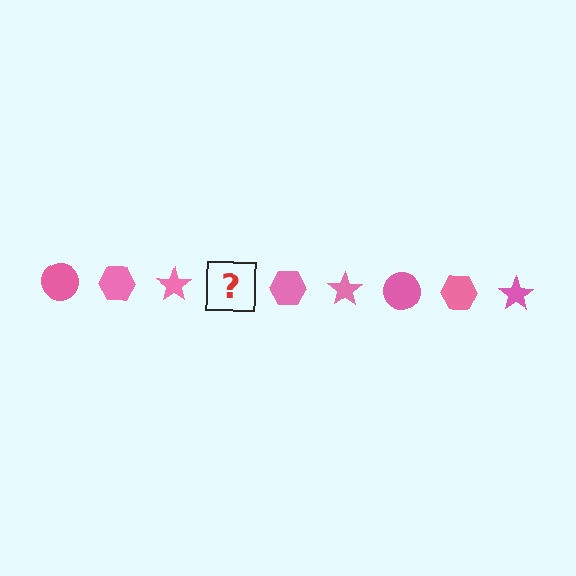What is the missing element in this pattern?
The missing element is a pink circle.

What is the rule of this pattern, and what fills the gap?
The rule is that the pattern cycles through circle, hexagon, star shapes in pink. The gap should be filled with a pink circle.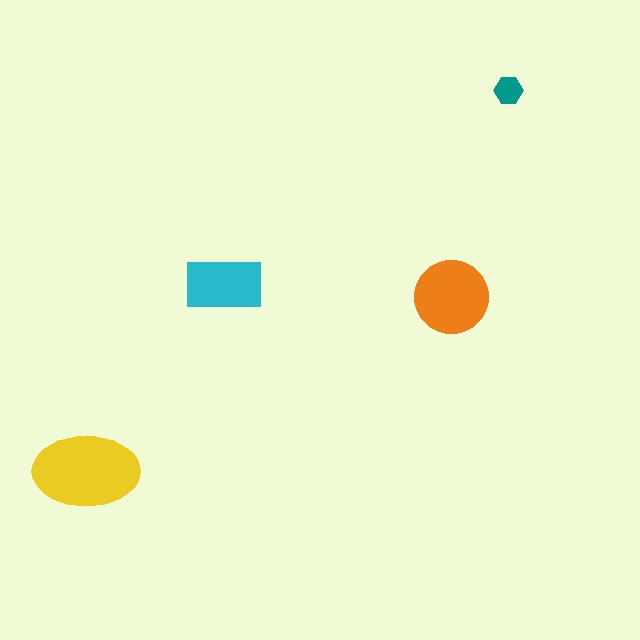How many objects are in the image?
There are 4 objects in the image.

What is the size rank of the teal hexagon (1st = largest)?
4th.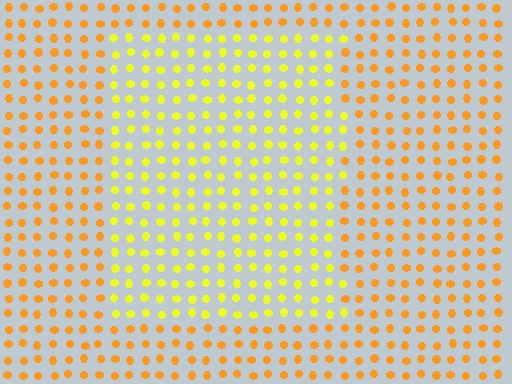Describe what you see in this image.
The image is filled with small orange elements in a uniform arrangement. A rectangle-shaped region is visible where the elements are tinted to a slightly different hue, forming a subtle color boundary.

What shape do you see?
I see a rectangle.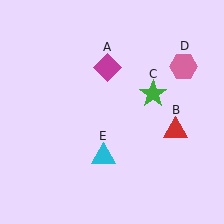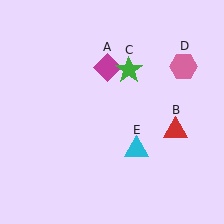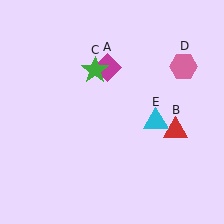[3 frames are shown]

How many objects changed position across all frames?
2 objects changed position: green star (object C), cyan triangle (object E).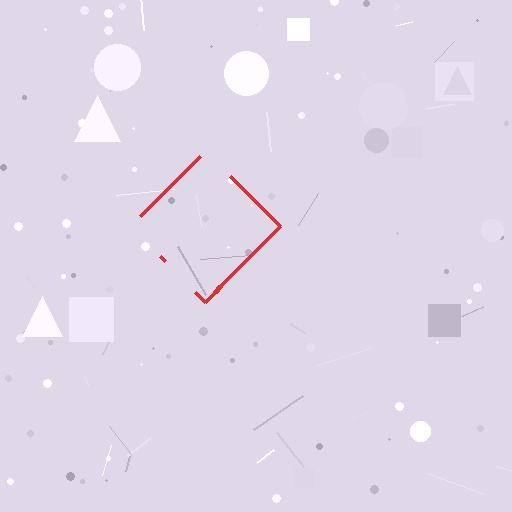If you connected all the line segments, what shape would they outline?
They would outline a diamond.